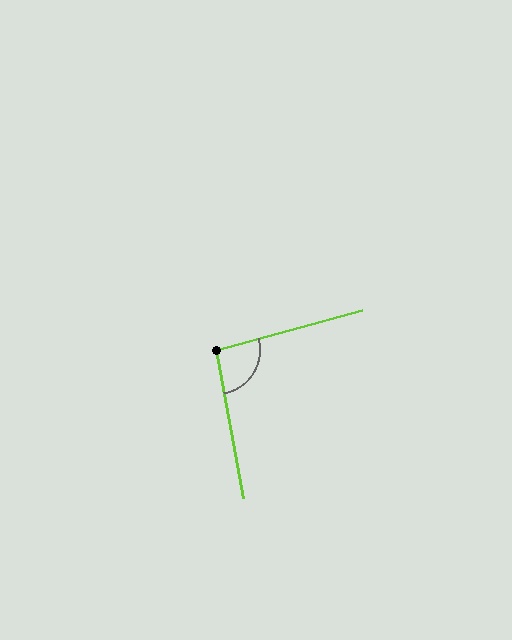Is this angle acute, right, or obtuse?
It is approximately a right angle.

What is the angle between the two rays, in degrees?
Approximately 95 degrees.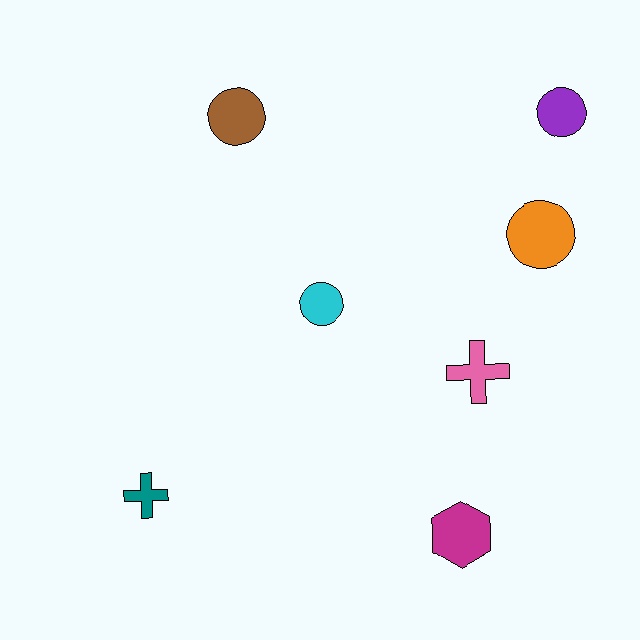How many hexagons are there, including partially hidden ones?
There is 1 hexagon.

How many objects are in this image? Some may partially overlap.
There are 7 objects.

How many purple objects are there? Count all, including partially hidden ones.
There is 1 purple object.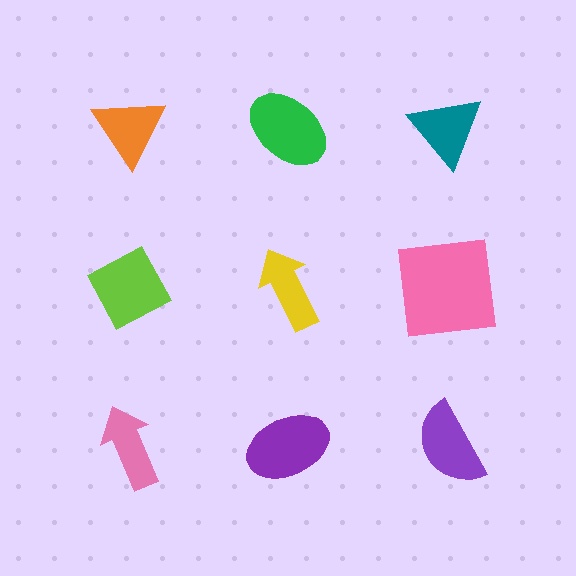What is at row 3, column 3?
A purple semicircle.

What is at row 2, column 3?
A pink square.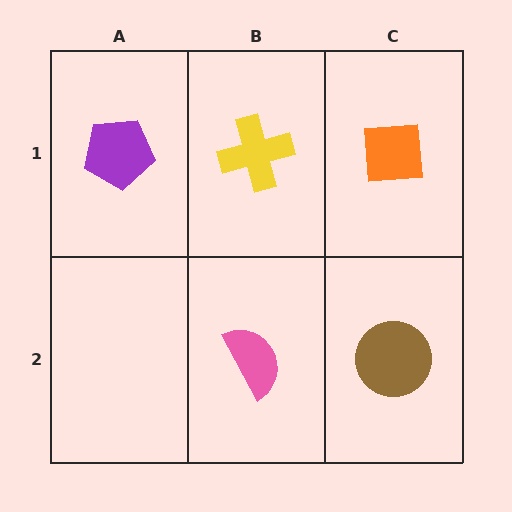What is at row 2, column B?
A pink semicircle.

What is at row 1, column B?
A yellow cross.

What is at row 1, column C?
An orange square.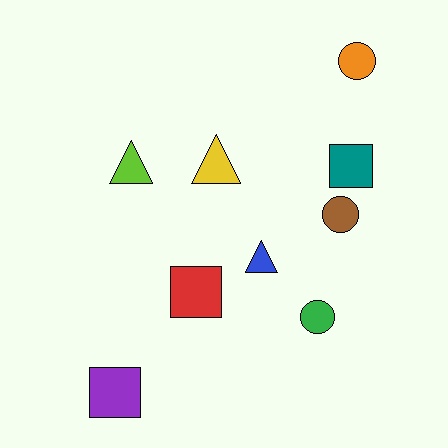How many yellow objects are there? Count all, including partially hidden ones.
There is 1 yellow object.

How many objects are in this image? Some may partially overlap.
There are 9 objects.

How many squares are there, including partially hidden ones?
There are 3 squares.